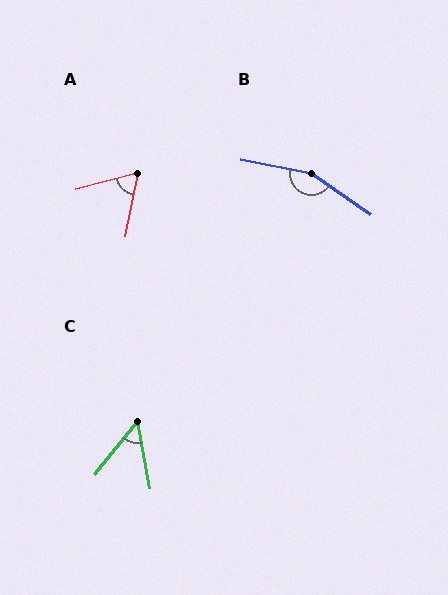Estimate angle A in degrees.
Approximately 64 degrees.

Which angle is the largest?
B, at approximately 157 degrees.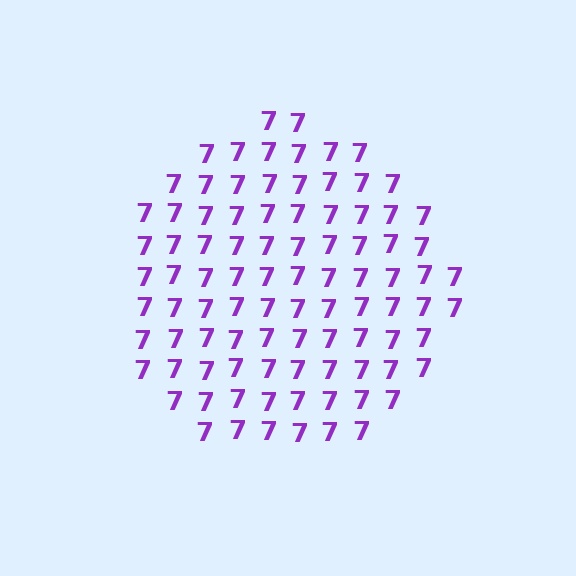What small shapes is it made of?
It is made of small digit 7's.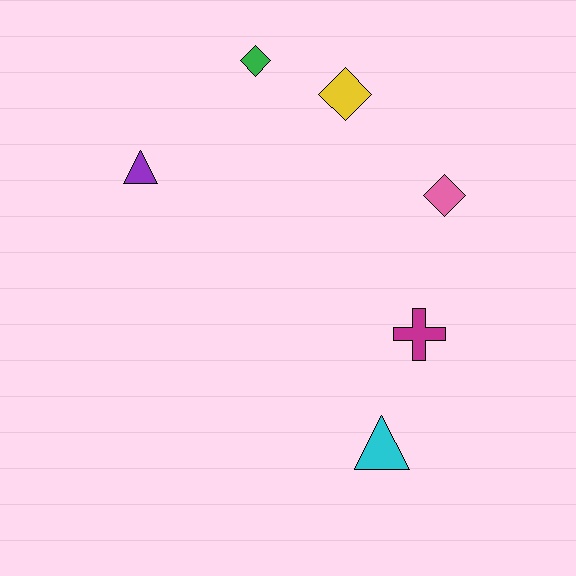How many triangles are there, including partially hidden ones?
There are 2 triangles.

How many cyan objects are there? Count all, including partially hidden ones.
There is 1 cyan object.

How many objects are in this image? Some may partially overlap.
There are 6 objects.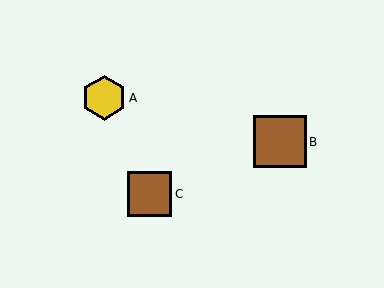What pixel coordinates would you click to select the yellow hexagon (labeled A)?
Click at (104, 98) to select the yellow hexagon A.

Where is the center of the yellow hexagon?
The center of the yellow hexagon is at (104, 98).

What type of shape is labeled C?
Shape C is a brown square.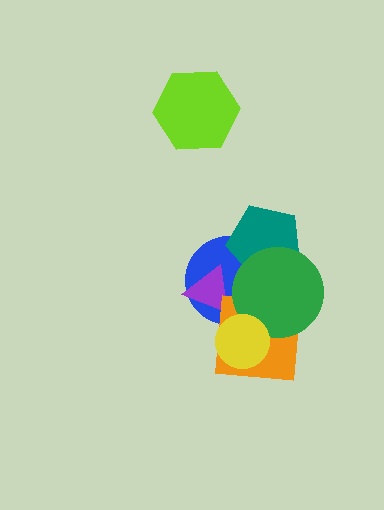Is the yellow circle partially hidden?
No, no other shape covers it.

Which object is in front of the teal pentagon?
The green circle is in front of the teal pentagon.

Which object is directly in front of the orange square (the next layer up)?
The green circle is directly in front of the orange square.